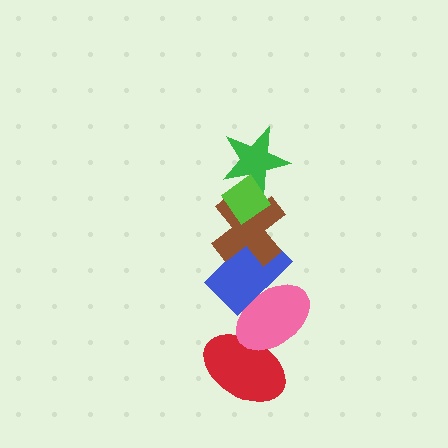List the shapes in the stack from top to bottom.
From top to bottom: the lime diamond, the green star, the brown cross, the blue rectangle, the pink ellipse, the red ellipse.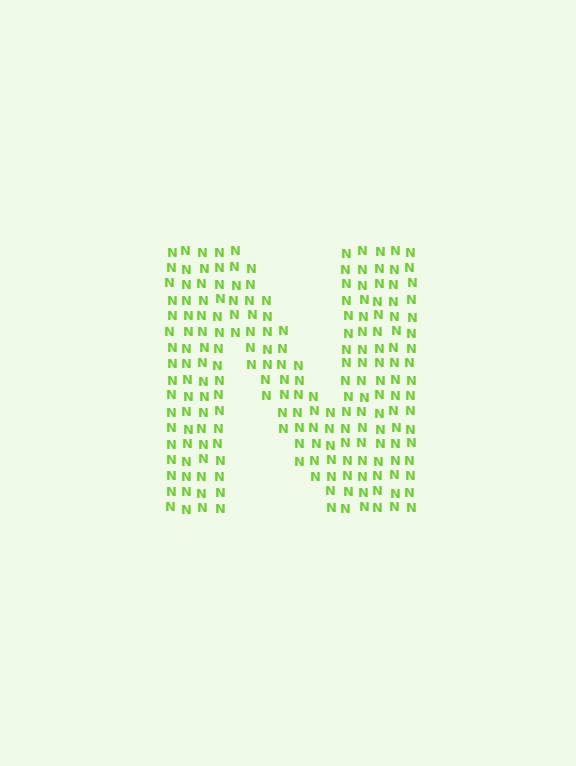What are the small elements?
The small elements are letter N's.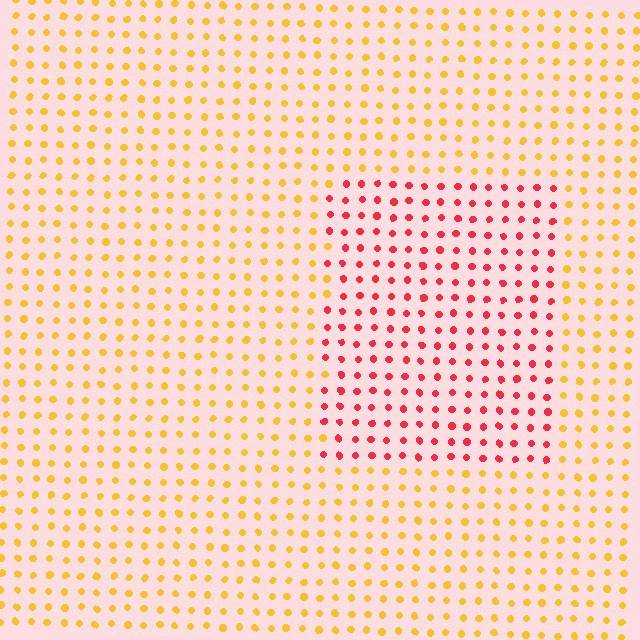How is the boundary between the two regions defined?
The boundary is defined purely by a slight shift in hue (about 53 degrees). Spacing, size, and orientation are identical on both sides.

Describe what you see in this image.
The image is filled with small yellow elements in a uniform arrangement. A rectangle-shaped region is visible where the elements are tinted to a slightly different hue, forming a subtle color boundary.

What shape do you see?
I see a rectangle.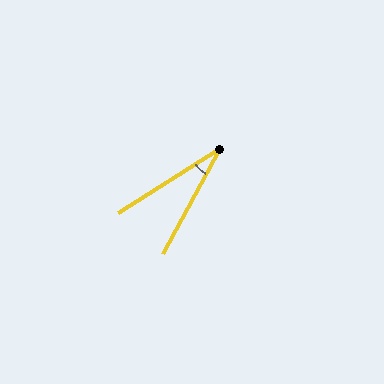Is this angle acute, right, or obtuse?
It is acute.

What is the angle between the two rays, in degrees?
Approximately 29 degrees.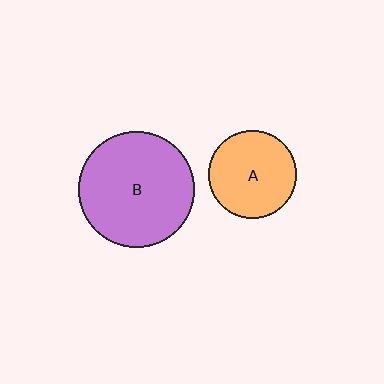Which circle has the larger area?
Circle B (purple).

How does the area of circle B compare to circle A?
Approximately 1.8 times.